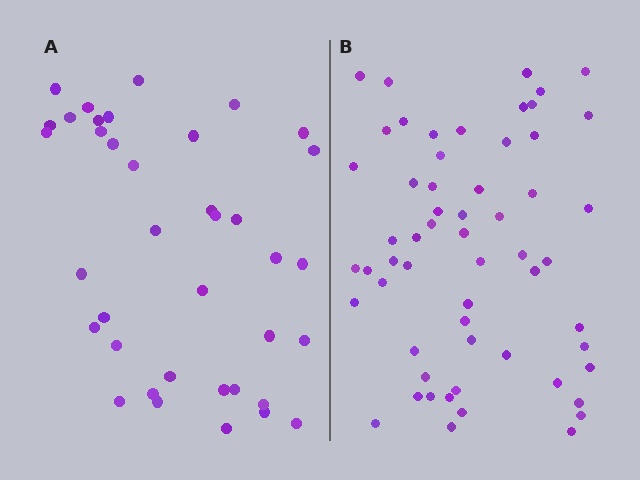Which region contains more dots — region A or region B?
Region B (the right region) has more dots.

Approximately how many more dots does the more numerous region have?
Region B has approximately 20 more dots than region A.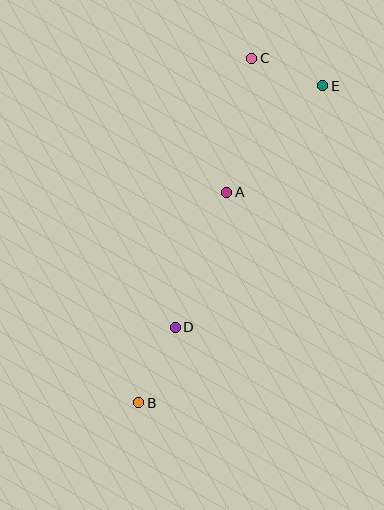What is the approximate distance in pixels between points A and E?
The distance between A and E is approximately 143 pixels.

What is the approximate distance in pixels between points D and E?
The distance between D and E is approximately 283 pixels.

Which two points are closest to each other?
Points C and E are closest to each other.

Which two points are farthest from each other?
Points B and E are farthest from each other.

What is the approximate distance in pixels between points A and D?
The distance between A and D is approximately 144 pixels.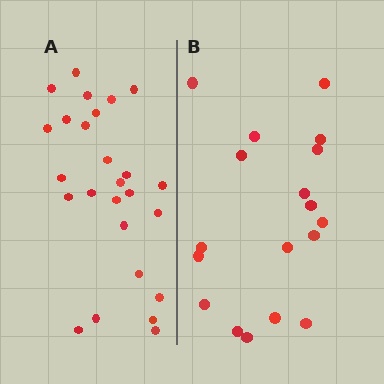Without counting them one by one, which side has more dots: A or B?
Region A (the left region) has more dots.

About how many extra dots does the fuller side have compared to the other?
Region A has roughly 8 or so more dots than region B.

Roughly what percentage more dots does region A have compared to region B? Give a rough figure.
About 45% more.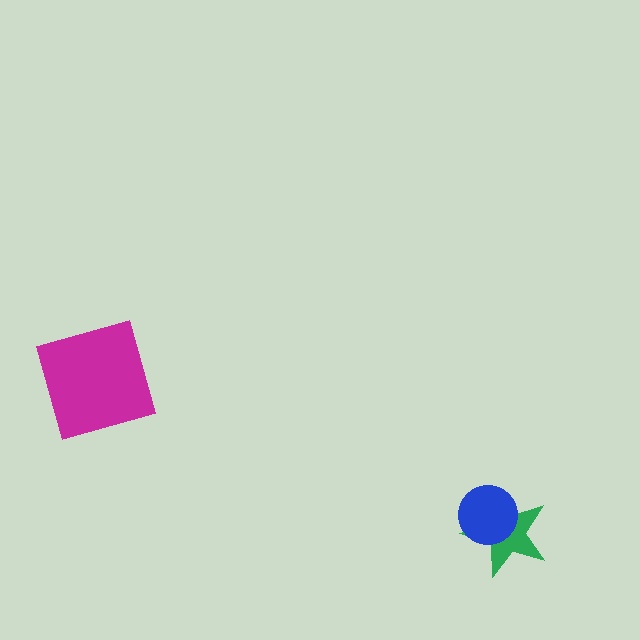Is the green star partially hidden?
Yes, it is partially covered by another shape.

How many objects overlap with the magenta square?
0 objects overlap with the magenta square.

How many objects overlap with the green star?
1 object overlaps with the green star.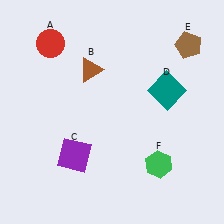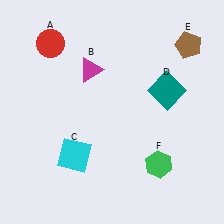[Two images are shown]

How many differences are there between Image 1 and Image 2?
There are 2 differences between the two images.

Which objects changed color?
B changed from brown to magenta. C changed from purple to cyan.